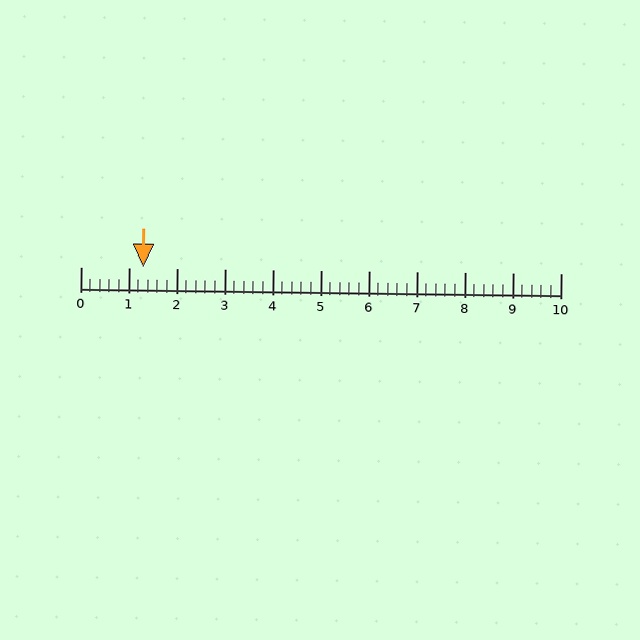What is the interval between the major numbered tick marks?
The major tick marks are spaced 1 units apart.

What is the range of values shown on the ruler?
The ruler shows values from 0 to 10.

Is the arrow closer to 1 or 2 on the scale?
The arrow is closer to 1.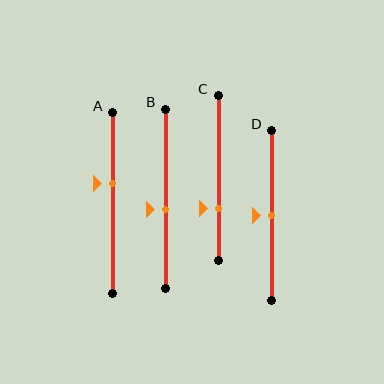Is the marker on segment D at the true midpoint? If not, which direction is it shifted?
Yes, the marker on segment D is at the true midpoint.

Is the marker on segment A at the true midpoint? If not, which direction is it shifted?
No, the marker on segment A is shifted upward by about 11% of the segment length.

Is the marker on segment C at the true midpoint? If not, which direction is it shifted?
No, the marker on segment C is shifted downward by about 18% of the segment length.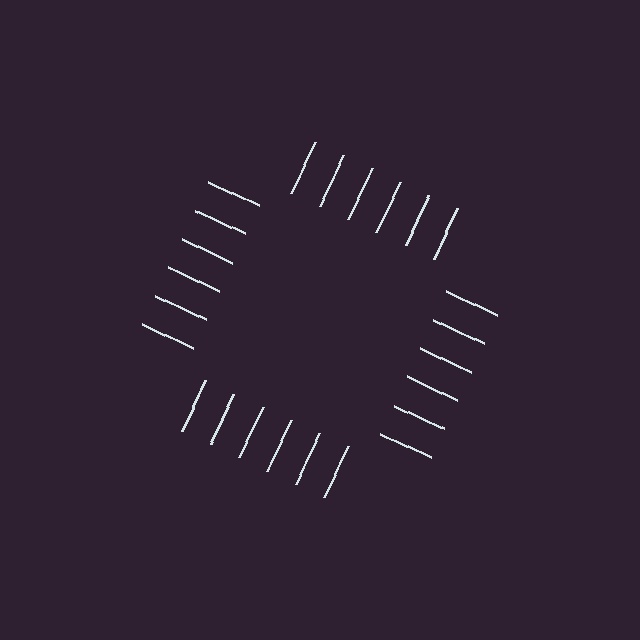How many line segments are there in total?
24 — 6 along each of the 4 edges.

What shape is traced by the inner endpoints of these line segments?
An illusory square — the line segments terminate on its edges but no continuous stroke is drawn.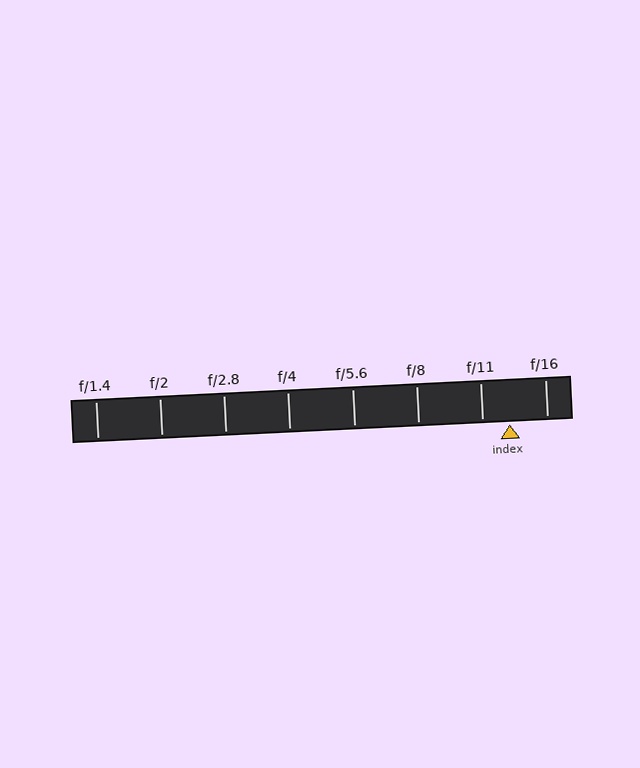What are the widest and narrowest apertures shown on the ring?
The widest aperture shown is f/1.4 and the narrowest is f/16.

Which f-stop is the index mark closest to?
The index mark is closest to f/11.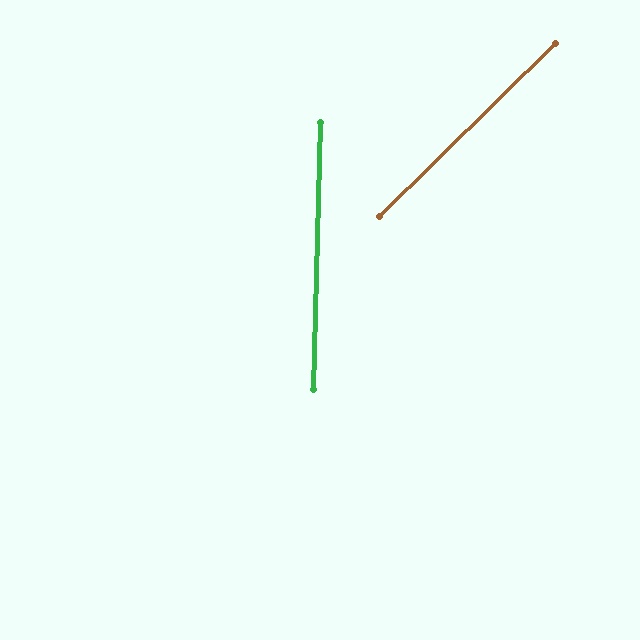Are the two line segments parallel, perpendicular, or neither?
Neither parallel nor perpendicular — they differ by about 44°.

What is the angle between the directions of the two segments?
Approximately 44 degrees.